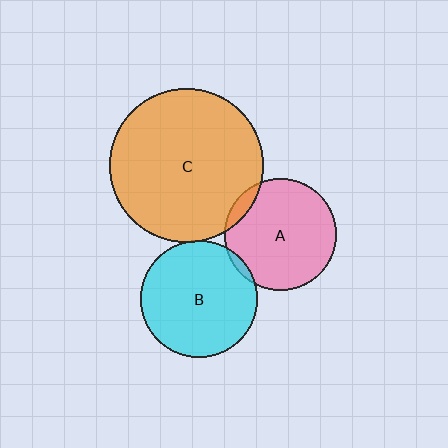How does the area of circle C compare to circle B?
Approximately 1.7 times.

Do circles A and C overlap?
Yes.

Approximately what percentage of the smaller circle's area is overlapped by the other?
Approximately 5%.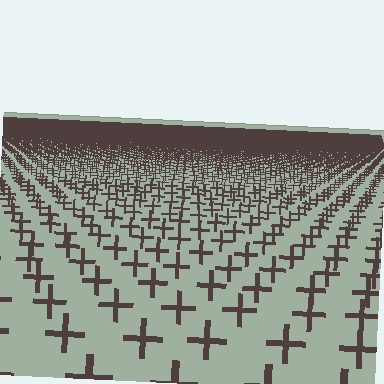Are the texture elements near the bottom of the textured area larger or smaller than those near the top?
Larger. Near the bottom, elements are closer to the viewer and appear at a bigger on-screen size.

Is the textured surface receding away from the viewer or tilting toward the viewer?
The surface is receding away from the viewer. Texture elements get smaller and denser toward the top.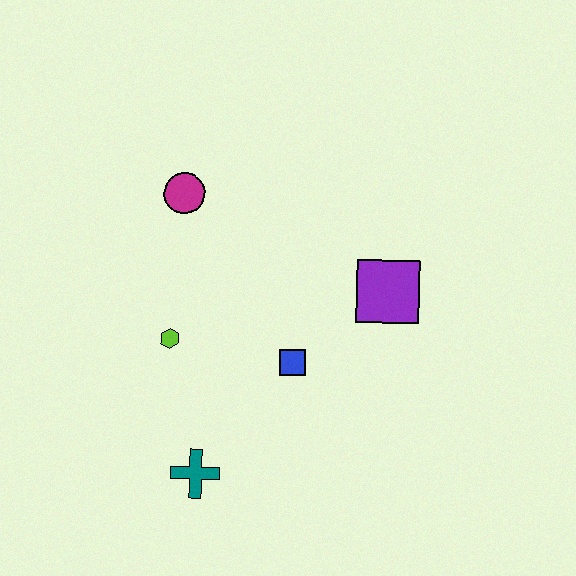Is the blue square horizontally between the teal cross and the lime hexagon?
No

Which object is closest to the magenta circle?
The lime hexagon is closest to the magenta circle.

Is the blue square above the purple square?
No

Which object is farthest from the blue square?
The magenta circle is farthest from the blue square.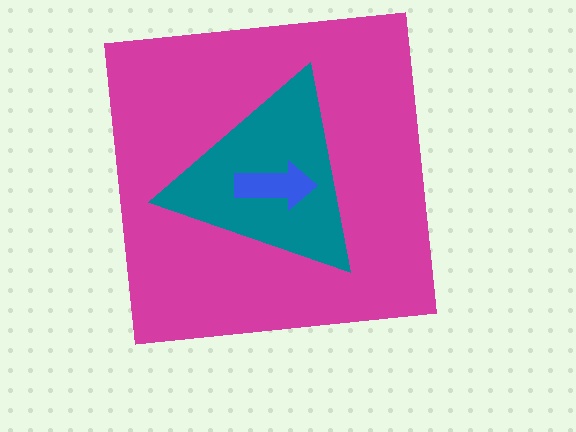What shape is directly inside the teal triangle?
The blue arrow.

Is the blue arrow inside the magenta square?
Yes.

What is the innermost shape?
The blue arrow.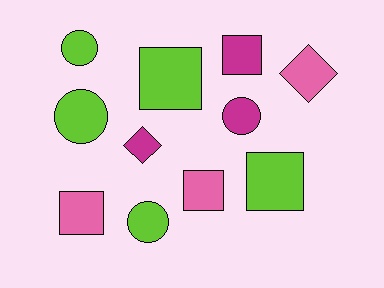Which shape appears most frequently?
Square, with 5 objects.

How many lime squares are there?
There are 2 lime squares.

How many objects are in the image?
There are 11 objects.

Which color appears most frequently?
Lime, with 5 objects.